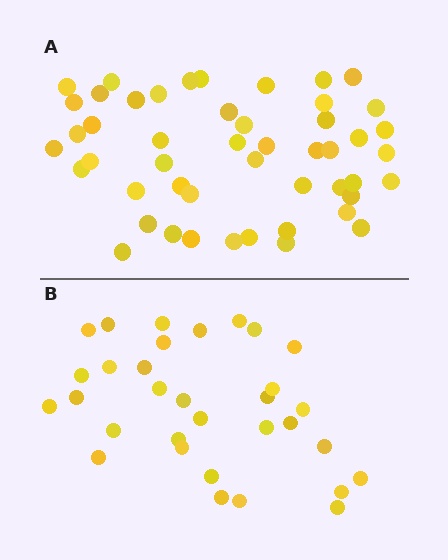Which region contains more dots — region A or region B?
Region A (the top region) has more dots.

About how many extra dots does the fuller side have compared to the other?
Region A has approximately 15 more dots than region B.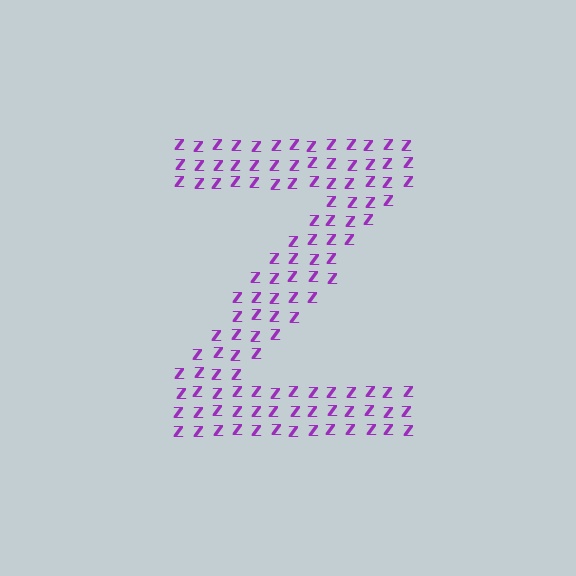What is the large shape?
The large shape is the letter Z.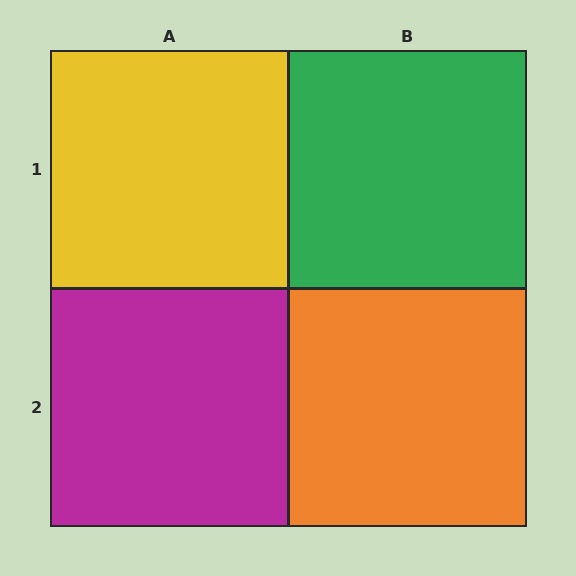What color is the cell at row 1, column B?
Green.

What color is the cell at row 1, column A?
Yellow.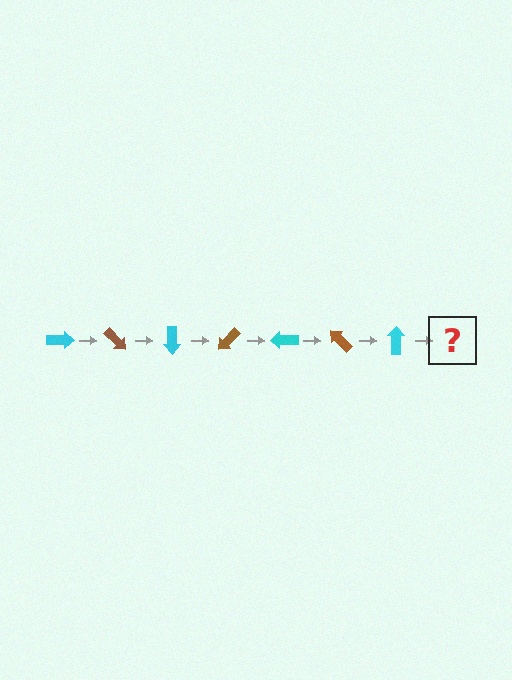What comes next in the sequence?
The next element should be a brown arrow, rotated 315 degrees from the start.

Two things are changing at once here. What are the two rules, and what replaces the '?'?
The two rules are that it rotates 45 degrees each step and the color cycles through cyan and brown. The '?' should be a brown arrow, rotated 315 degrees from the start.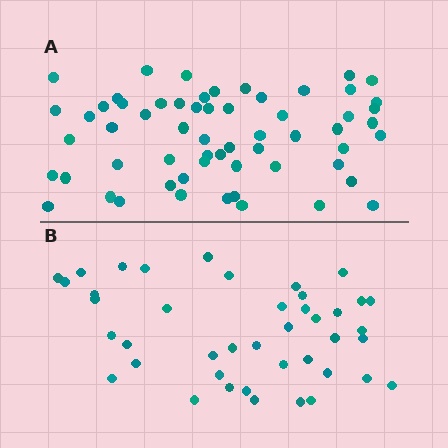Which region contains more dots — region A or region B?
Region A (the top region) has more dots.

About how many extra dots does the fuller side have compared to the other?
Region A has approximately 20 more dots than region B.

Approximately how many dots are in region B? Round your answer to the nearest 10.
About 40 dots. (The exact count is 42, which rounds to 40.)